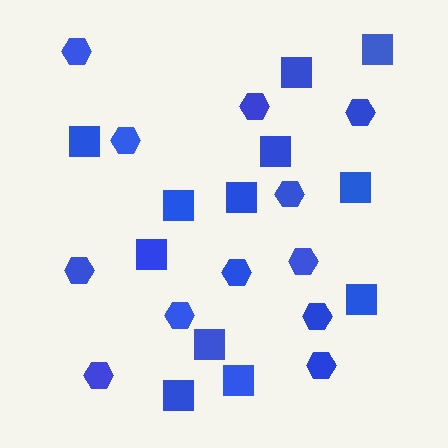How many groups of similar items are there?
There are 2 groups: one group of hexagons (12) and one group of squares (12).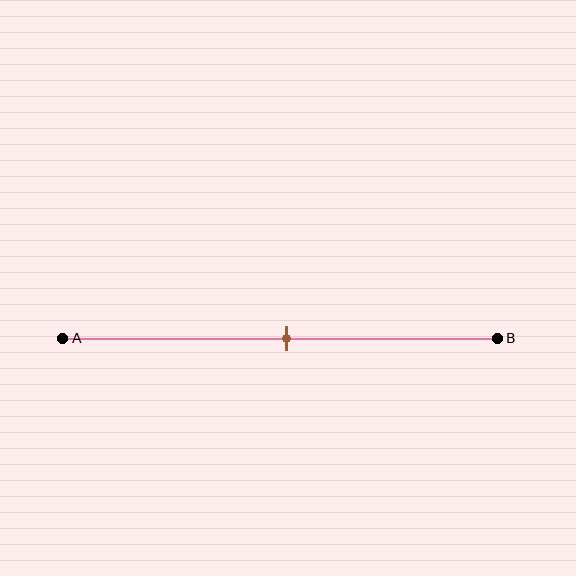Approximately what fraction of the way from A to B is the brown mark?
The brown mark is approximately 50% of the way from A to B.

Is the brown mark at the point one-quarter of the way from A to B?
No, the mark is at about 50% from A, not at the 25% one-quarter point.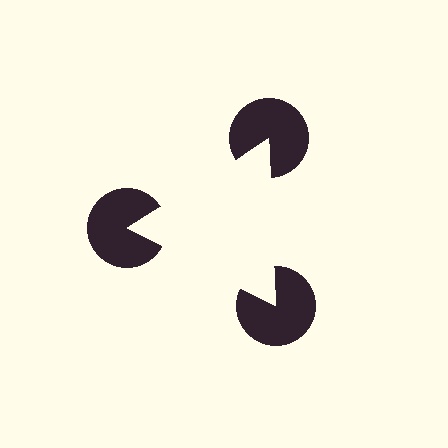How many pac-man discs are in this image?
There are 3 — one at each vertex of the illusory triangle.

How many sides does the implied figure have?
3 sides.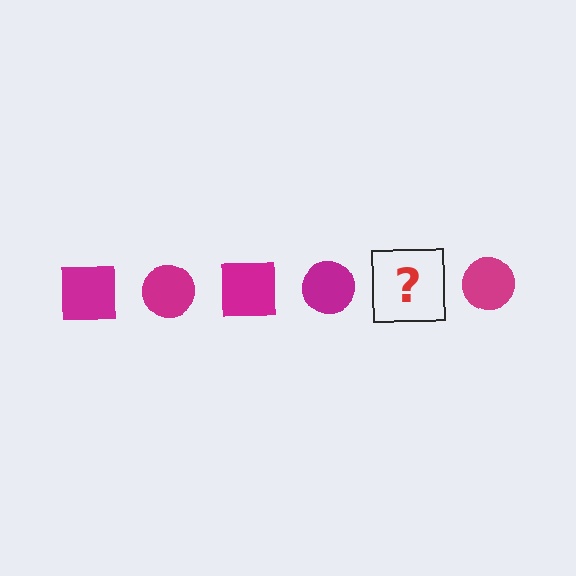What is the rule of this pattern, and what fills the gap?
The rule is that the pattern cycles through square, circle shapes in magenta. The gap should be filled with a magenta square.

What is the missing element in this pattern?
The missing element is a magenta square.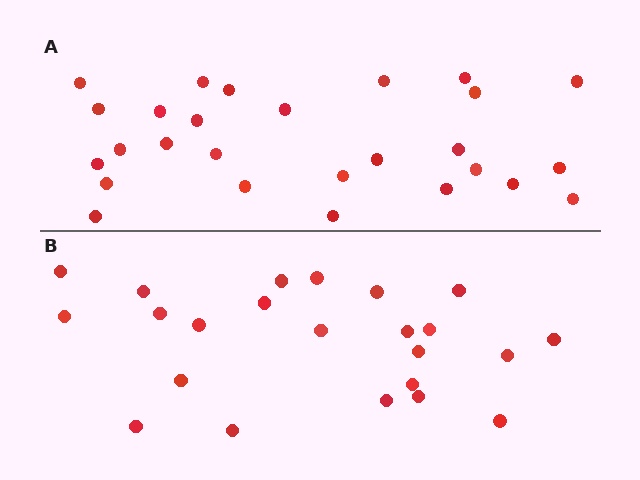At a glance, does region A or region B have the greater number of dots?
Region A (the top region) has more dots.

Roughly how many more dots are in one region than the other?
Region A has about 4 more dots than region B.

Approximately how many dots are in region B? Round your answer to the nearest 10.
About 20 dots. (The exact count is 23, which rounds to 20.)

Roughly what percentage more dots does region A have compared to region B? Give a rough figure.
About 15% more.